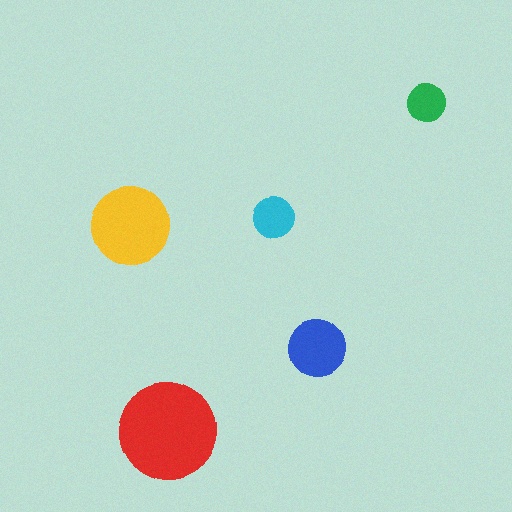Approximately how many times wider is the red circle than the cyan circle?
About 2.5 times wider.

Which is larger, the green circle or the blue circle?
The blue one.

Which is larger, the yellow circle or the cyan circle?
The yellow one.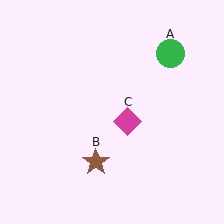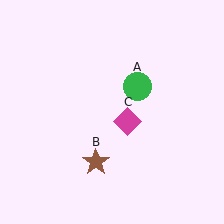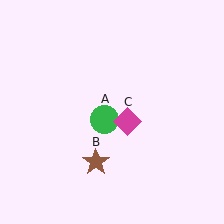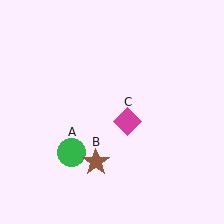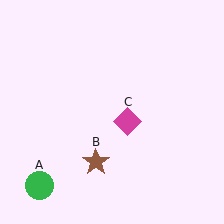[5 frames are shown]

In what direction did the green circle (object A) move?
The green circle (object A) moved down and to the left.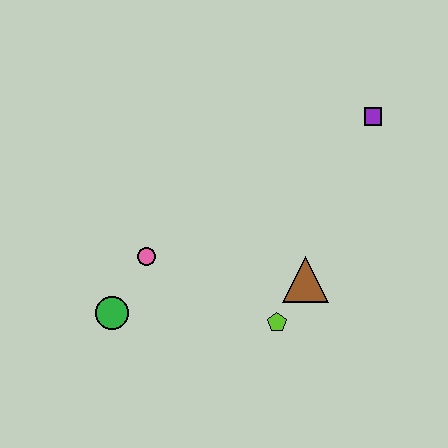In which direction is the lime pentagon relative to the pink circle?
The lime pentagon is to the right of the pink circle.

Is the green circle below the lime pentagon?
No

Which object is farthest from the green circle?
The purple square is farthest from the green circle.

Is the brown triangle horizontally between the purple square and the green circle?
Yes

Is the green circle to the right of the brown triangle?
No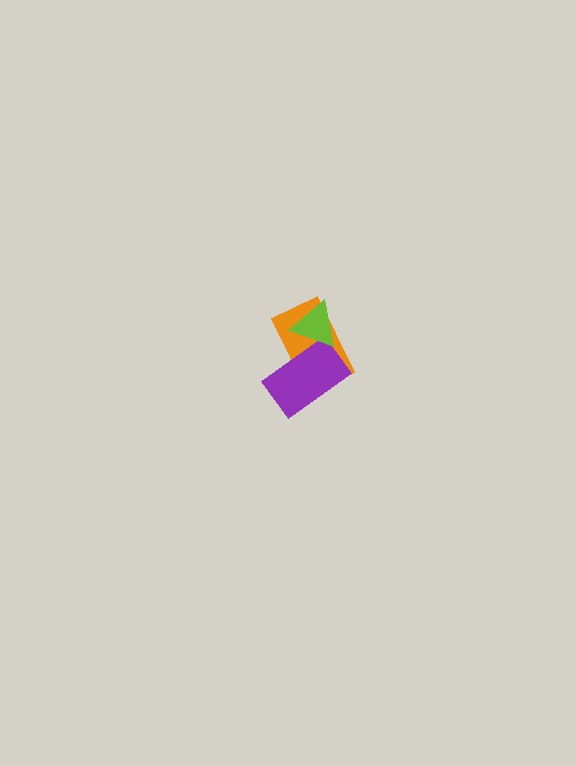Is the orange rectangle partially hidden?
Yes, it is partially covered by another shape.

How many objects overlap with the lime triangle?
2 objects overlap with the lime triangle.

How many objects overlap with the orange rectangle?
2 objects overlap with the orange rectangle.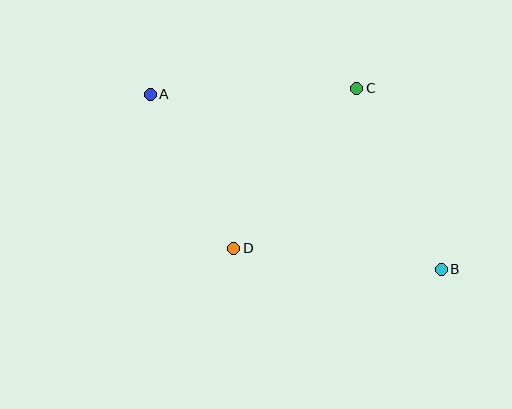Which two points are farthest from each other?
Points A and B are farthest from each other.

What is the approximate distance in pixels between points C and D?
The distance between C and D is approximately 202 pixels.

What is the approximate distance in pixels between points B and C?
The distance between B and C is approximately 200 pixels.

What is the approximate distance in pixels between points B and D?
The distance between B and D is approximately 208 pixels.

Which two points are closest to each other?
Points A and D are closest to each other.